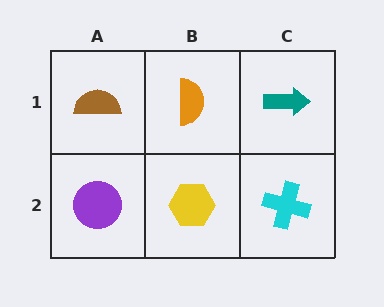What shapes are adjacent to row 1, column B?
A yellow hexagon (row 2, column B), a brown semicircle (row 1, column A), a teal arrow (row 1, column C).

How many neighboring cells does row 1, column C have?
2.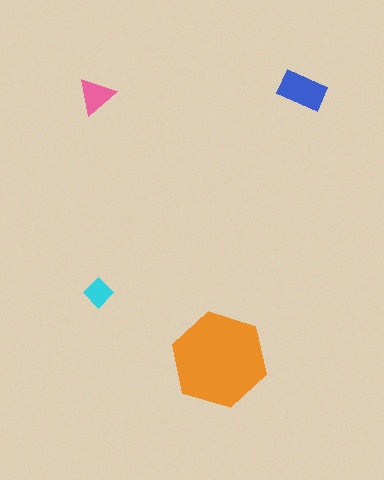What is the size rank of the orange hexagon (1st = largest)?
1st.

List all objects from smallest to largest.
The cyan diamond, the pink triangle, the blue rectangle, the orange hexagon.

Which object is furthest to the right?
The blue rectangle is rightmost.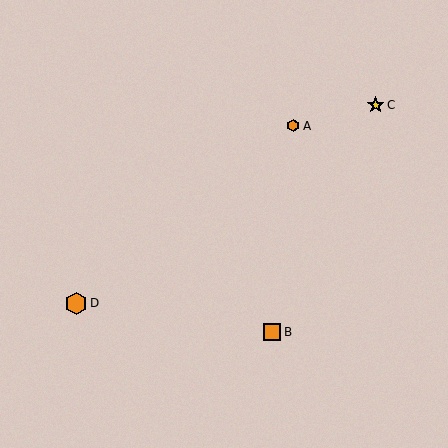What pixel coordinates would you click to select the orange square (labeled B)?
Click at (272, 332) to select the orange square B.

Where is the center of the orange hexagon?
The center of the orange hexagon is at (76, 303).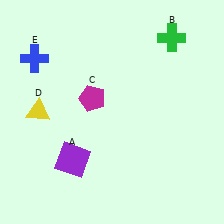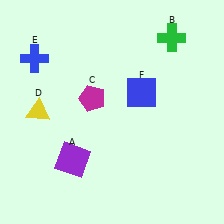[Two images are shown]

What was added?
A blue square (F) was added in Image 2.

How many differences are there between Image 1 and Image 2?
There is 1 difference between the two images.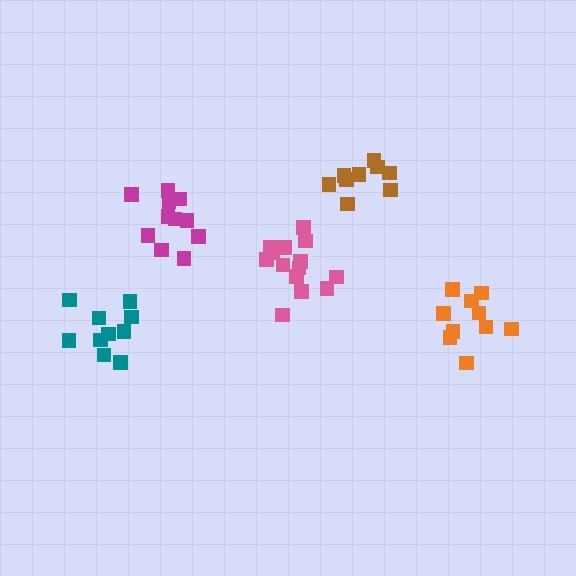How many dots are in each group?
Group 1: 14 dots, Group 2: 11 dots, Group 3: 9 dots, Group 4: 10 dots, Group 5: 10 dots (54 total).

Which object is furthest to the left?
The teal cluster is leftmost.